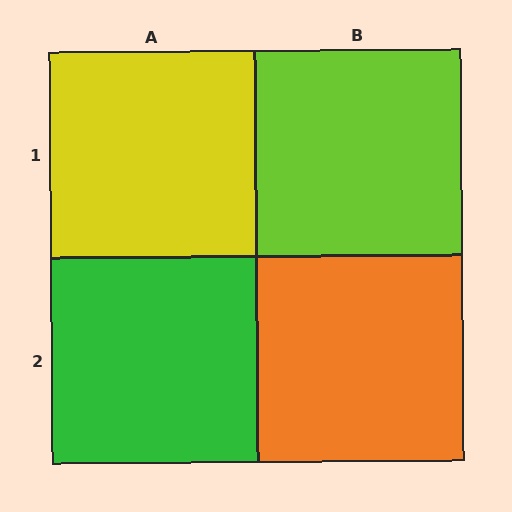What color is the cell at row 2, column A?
Green.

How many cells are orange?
1 cell is orange.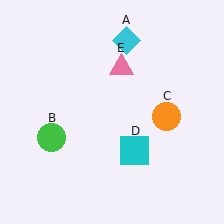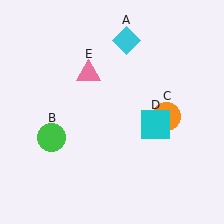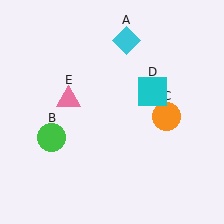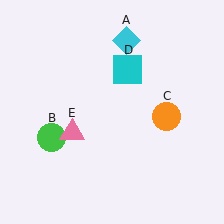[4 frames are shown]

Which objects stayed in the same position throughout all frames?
Cyan diamond (object A) and green circle (object B) and orange circle (object C) remained stationary.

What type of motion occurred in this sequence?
The cyan square (object D), pink triangle (object E) rotated counterclockwise around the center of the scene.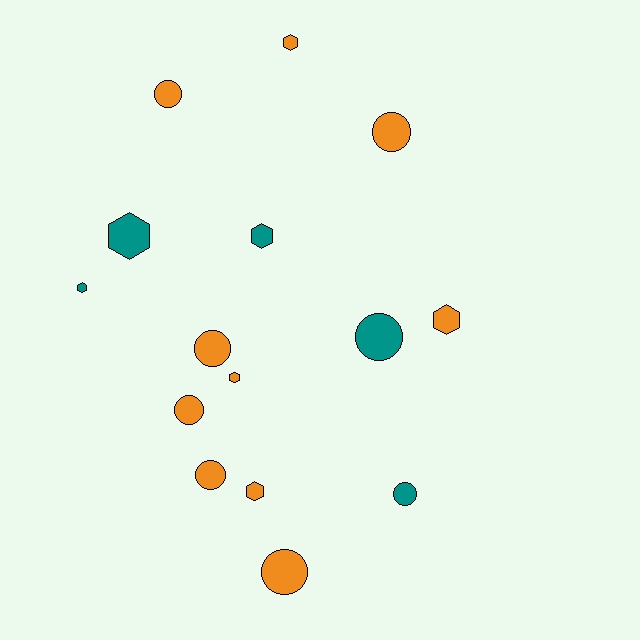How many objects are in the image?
There are 15 objects.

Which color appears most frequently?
Orange, with 10 objects.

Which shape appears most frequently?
Circle, with 8 objects.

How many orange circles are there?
There are 6 orange circles.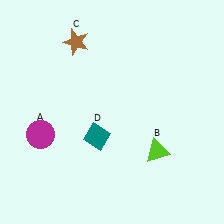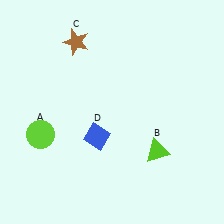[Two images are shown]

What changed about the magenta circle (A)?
In Image 1, A is magenta. In Image 2, it changed to lime.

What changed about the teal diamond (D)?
In Image 1, D is teal. In Image 2, it changed to blue.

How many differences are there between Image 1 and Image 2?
There are 2 differences between the two images.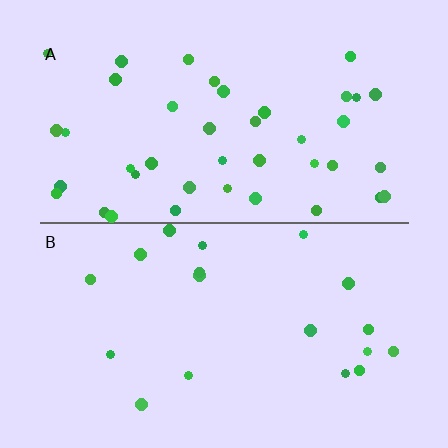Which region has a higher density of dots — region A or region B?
A (the top).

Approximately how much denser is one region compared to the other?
Approximately 2.2× — region A over region B.